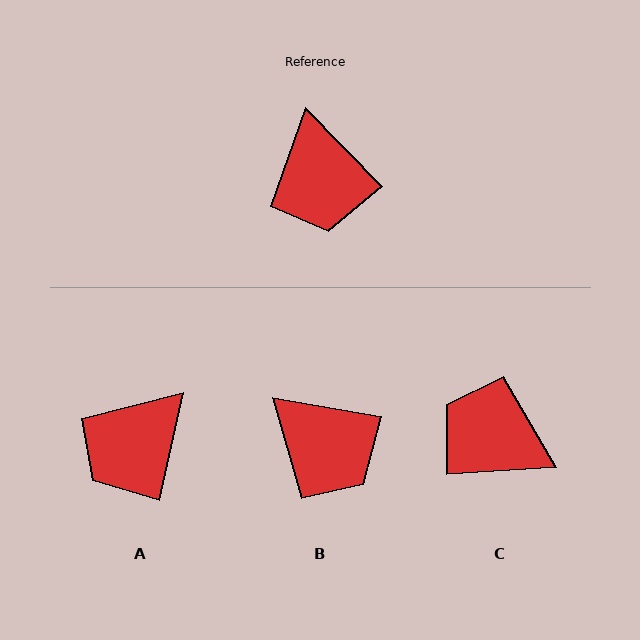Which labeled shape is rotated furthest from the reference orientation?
C, about 130 degrees away.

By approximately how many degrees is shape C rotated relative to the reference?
Approximately 130 degrees clockwise.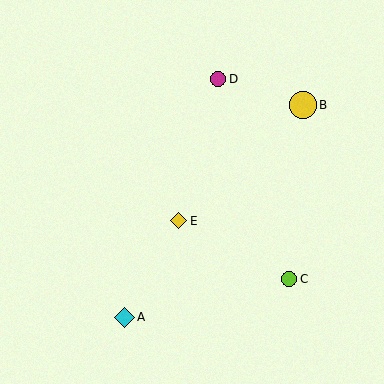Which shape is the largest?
The yellow circle (labeled B) is the largest.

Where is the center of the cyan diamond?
The center of the cyan diamond is at (124, 317).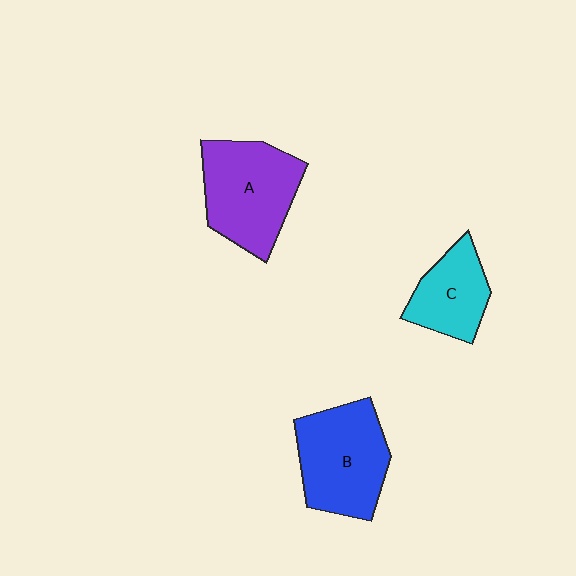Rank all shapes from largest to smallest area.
From largest to smallest: A (purple), B (blue), C (cyan).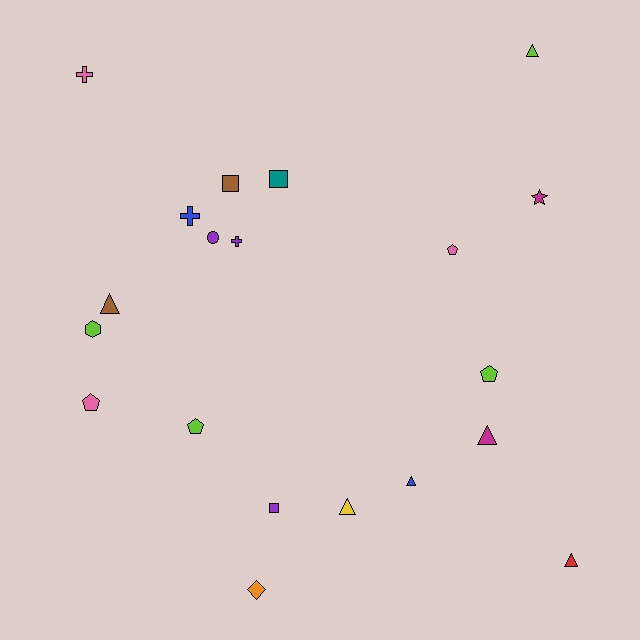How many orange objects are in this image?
There is 1 orange object.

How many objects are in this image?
There are 20 objects.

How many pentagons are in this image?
There are 4 pentagons.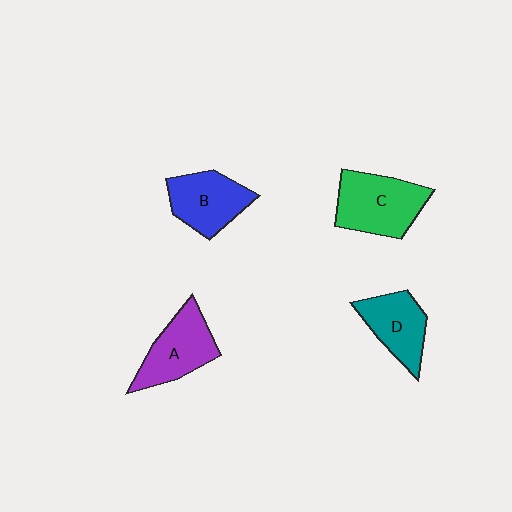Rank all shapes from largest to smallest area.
From largest to smallest: C (green), A (purple), B (blue), D (teal).